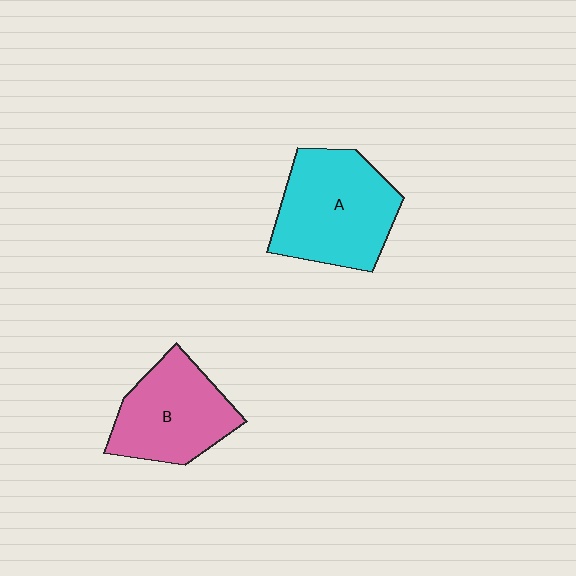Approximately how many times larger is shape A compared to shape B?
Approximately 1.2 times.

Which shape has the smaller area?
Shape B (pink).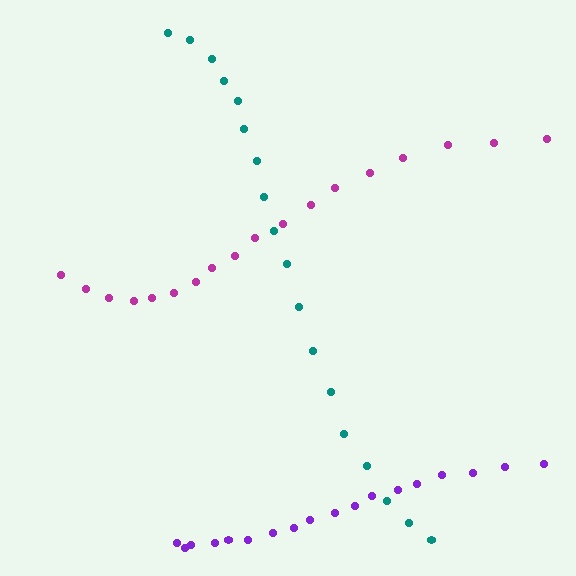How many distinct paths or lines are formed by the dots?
There are 3 distinct paths.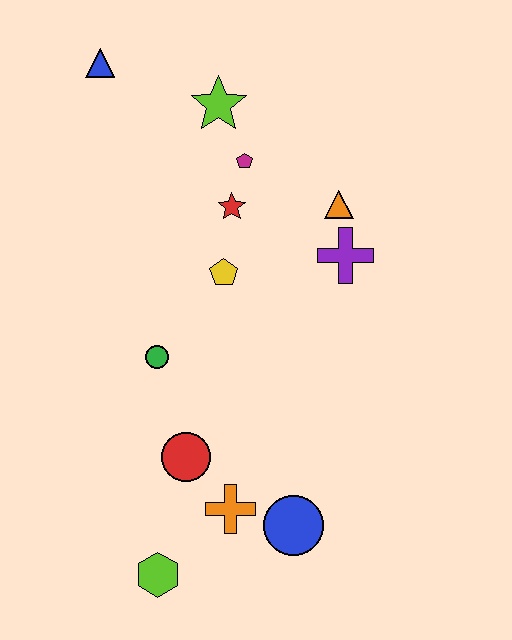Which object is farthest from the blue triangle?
The lime hexagon is farthest from the blue triangle.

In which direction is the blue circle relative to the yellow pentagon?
The blue circle is below the yellow pentagon.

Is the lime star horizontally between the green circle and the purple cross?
Yes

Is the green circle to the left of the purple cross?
Yes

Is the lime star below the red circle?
No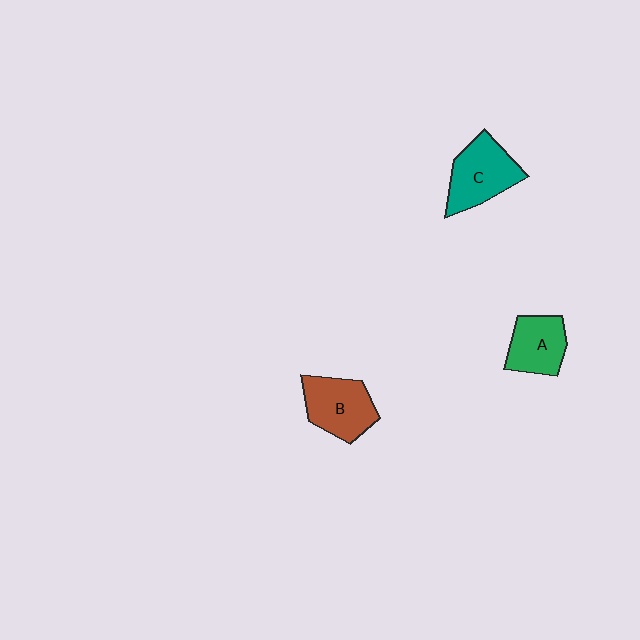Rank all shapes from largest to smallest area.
From largest to smallest: C (teal), B (brown), A (green).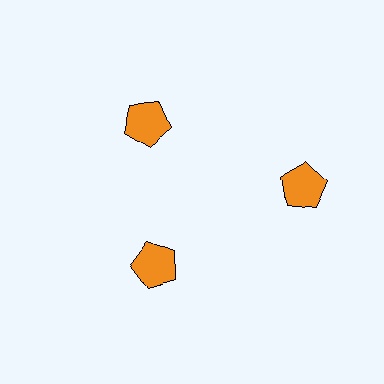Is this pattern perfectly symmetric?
No. The 3 orange pentagons are arranged in a ring, but one element near the 3 o'clock position is pushed outward from the center, breaking the 3-fold rotational symmetry.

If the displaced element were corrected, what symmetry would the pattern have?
It would have 3-fold rotational symmetry — the pattern would map onto itself every 120 degrees.